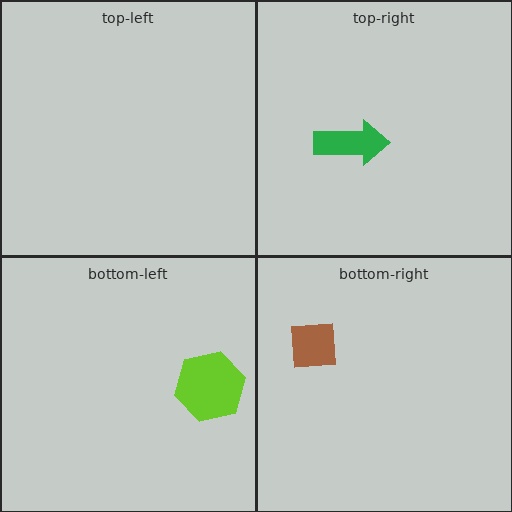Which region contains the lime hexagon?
The bottom-left region.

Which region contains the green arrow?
The top-right region.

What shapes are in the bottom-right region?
The brown square.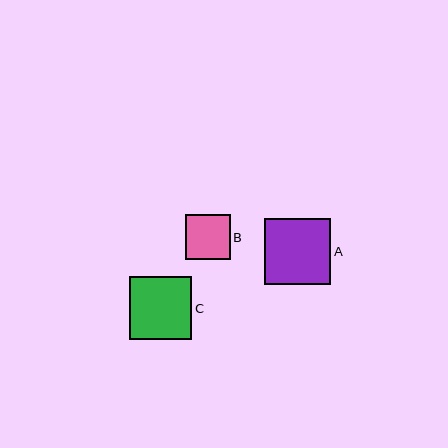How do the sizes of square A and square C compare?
Square A and square C are approximately the same size.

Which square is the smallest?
Square B is the smallest with a size of approximately 45 pixels.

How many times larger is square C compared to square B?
Square C is approximately 1.4 times the size of square B.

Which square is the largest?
Square A is the largest with a size of approximately 66 pixels.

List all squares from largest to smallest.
From largest to smallest: A, C, B.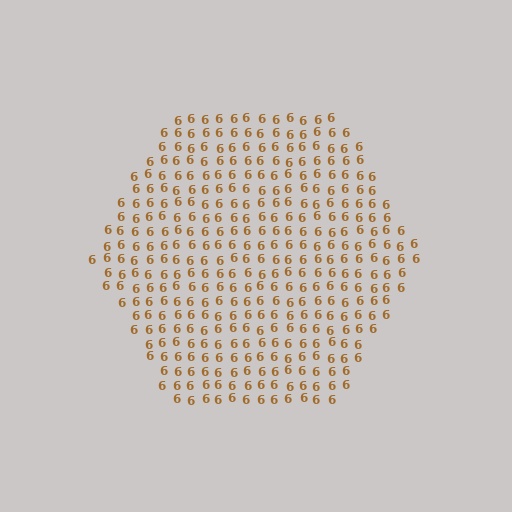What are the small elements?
The small elements are digit 6's.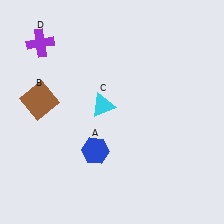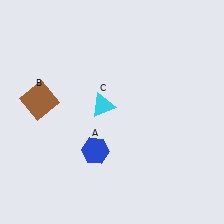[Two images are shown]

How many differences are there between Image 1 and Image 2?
There is 1 difference between the two images.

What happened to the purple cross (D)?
The purple cross (D) was removed in Image 2. It was in the top-left area of Image 1.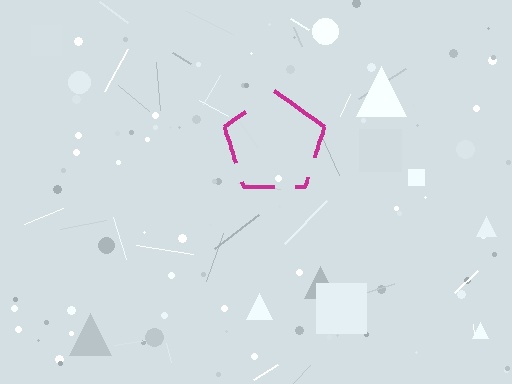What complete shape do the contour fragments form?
The contour fragments form a pentagon.